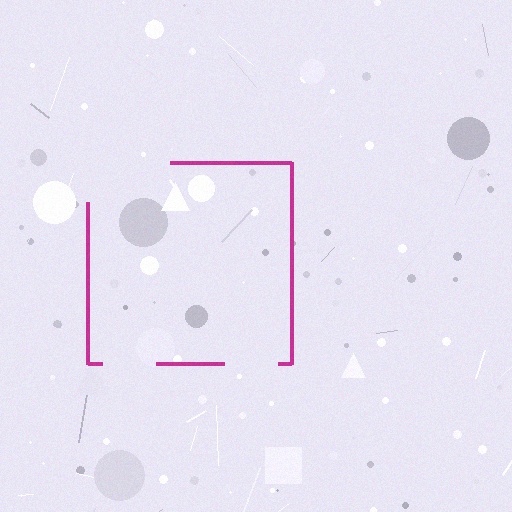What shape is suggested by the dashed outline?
The dashed outline suggests a square.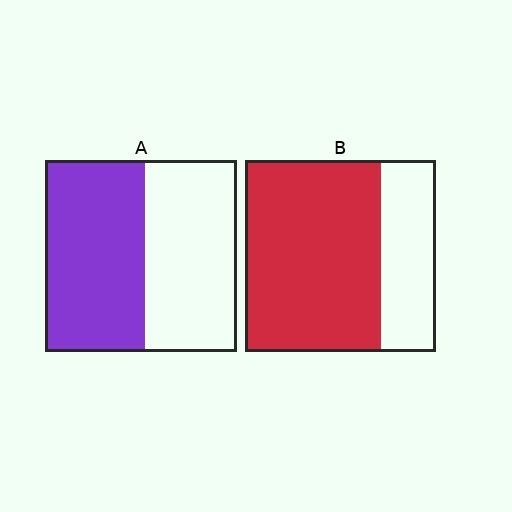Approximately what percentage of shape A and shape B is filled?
A is approximately 50% and B is approximately 70%.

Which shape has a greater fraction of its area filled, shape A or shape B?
Shape B.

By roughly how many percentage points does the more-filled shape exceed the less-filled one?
By roughly 20 percentage points (B over A).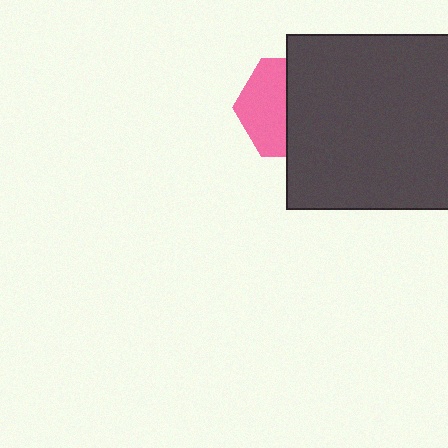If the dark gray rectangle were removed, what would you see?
You would see the complete pink hexagon.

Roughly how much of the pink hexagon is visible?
About half of it is visible (roughly 45%).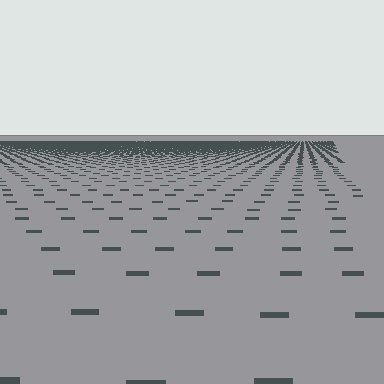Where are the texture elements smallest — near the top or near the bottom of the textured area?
Near the top.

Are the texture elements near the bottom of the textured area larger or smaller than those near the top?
Larger. Near the bottom, elements are closer to the viewer and appear at a bigger on-screen size.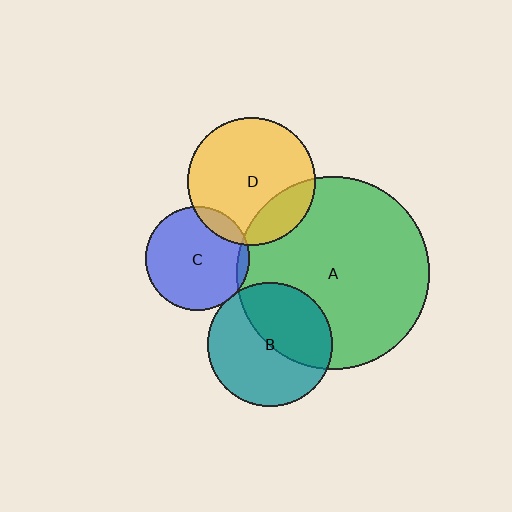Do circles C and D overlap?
Yes.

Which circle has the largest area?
Circle A (green).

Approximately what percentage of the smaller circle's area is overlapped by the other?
Approximately 10%.